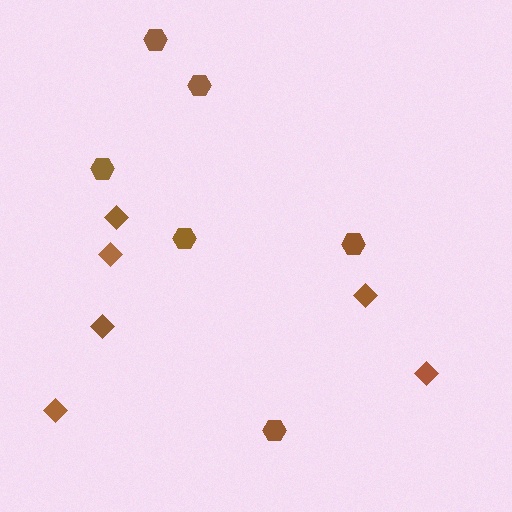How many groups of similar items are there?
There are 2 groups: one group of diamonds (6) and one group of hexagons (6).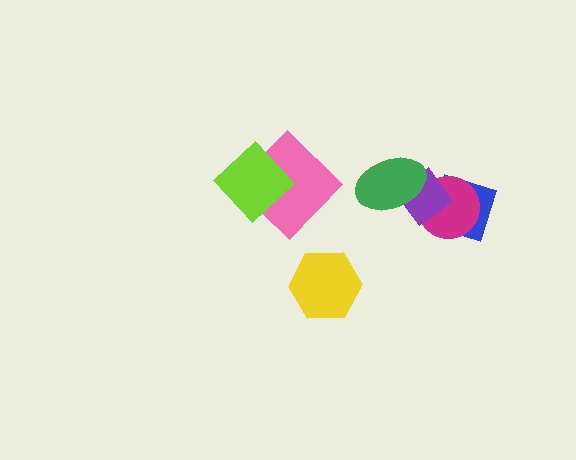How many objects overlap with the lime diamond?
1 object overlaps with the lime diamond.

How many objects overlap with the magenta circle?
2 objects overlap with the magenta circle.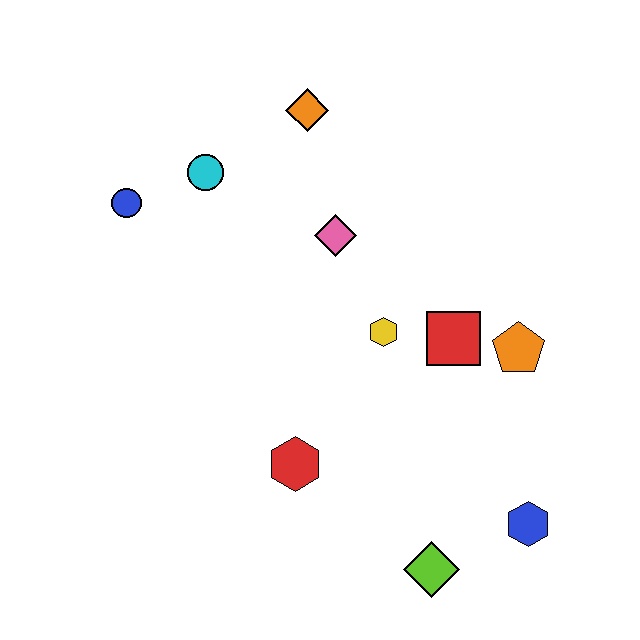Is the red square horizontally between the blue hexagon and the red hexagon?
Yes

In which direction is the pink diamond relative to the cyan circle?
The pink diamond is to the right of the cyan circle.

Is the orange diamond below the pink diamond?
No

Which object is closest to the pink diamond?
The yellow hexagon is closest to the pink diamond.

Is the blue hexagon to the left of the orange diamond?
No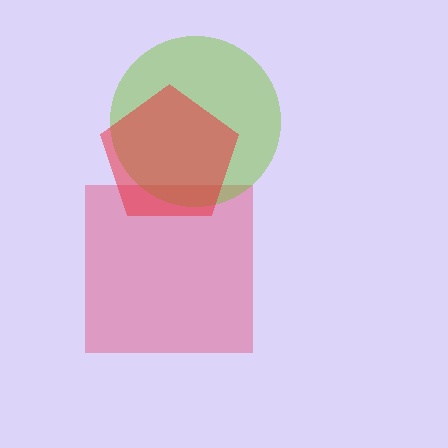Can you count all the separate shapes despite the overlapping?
Yes, there are 3 separate shapes.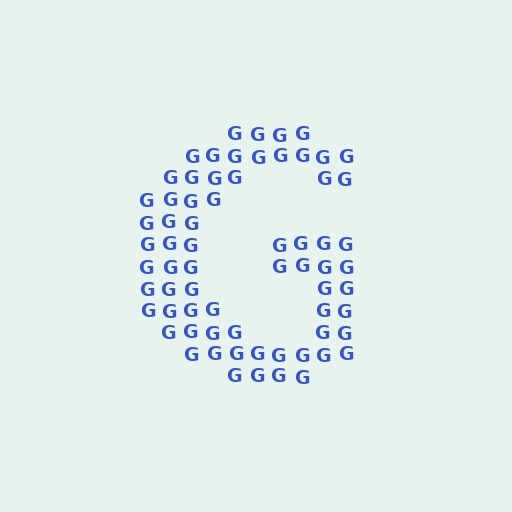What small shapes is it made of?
It is made of small letter G's.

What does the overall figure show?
The overall figure shows the letter G.